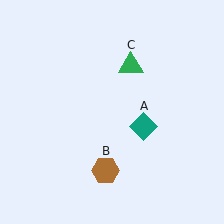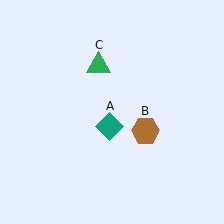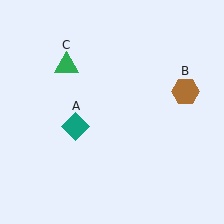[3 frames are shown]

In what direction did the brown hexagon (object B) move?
The brown hexagon (object B) moved up and to the right.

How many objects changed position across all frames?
3 objects changed position: teal diamond (object A), brown hexagon (object B), green triangle (object C).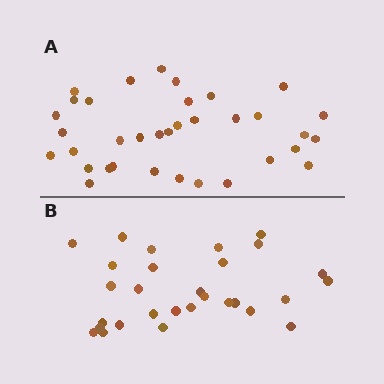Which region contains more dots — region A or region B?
Region A (the top region) has more dots.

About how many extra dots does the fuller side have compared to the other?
Region A has about 6 more dots than region B.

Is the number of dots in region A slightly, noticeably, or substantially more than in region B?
Region A has only slightly more — the two regions are fairly close. The ratio is roughly 1.2 to 1.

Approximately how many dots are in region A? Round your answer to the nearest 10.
About 40 dots. (The exact count is 35, which rounds to 40.)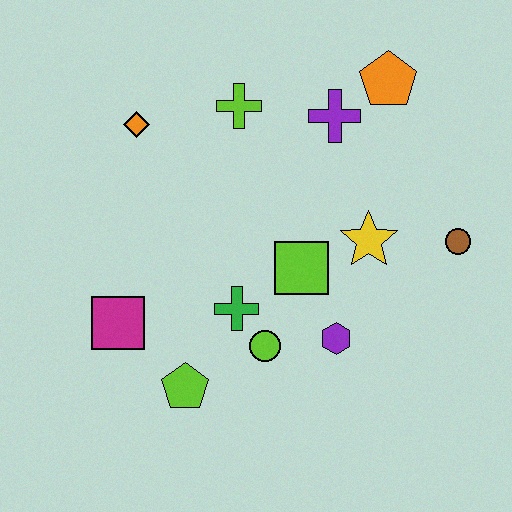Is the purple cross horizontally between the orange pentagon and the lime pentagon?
Yes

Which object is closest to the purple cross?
The orange pentagon is closest to the purple cross.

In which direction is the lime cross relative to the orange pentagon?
The lime cross is to the left of the orange pentagon.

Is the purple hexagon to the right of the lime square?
Yes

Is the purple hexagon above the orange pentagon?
No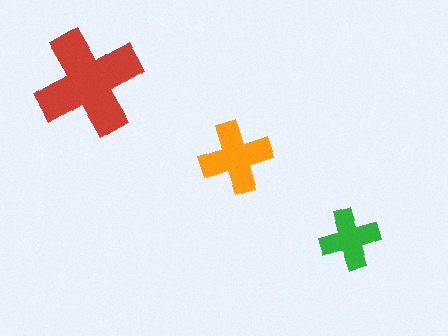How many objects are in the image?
There are 3 objects in the image.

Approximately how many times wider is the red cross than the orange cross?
About 1.5 times wider.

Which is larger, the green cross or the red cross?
The red one.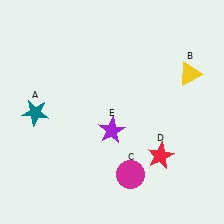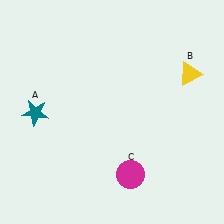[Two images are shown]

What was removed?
The red star (D), the purple star (E) were removed in Image 2.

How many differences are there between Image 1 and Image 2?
There are 2 differences between the two images.